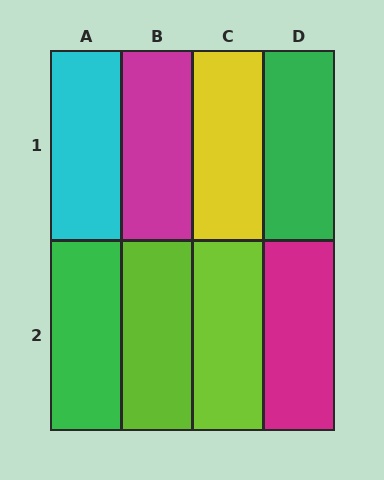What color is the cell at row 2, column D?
Magenta.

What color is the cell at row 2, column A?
Green.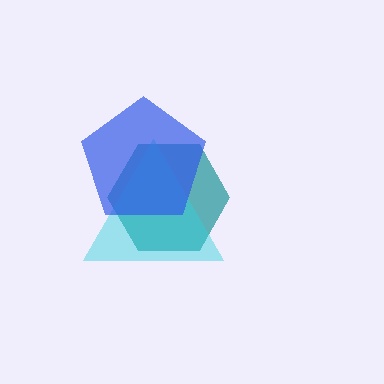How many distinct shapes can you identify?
There are 3 distinct shapes: a teal hexagon, a cyan triangle, a blue pentagon.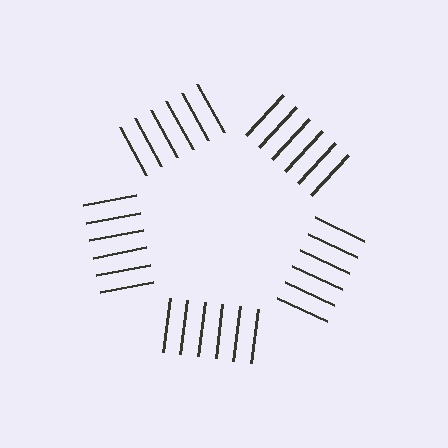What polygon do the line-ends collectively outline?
An illusory pentagon — the line segments terminate on its edges but no continuous stroke is drawn.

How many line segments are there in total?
30 — 6 along each of the 5 edges.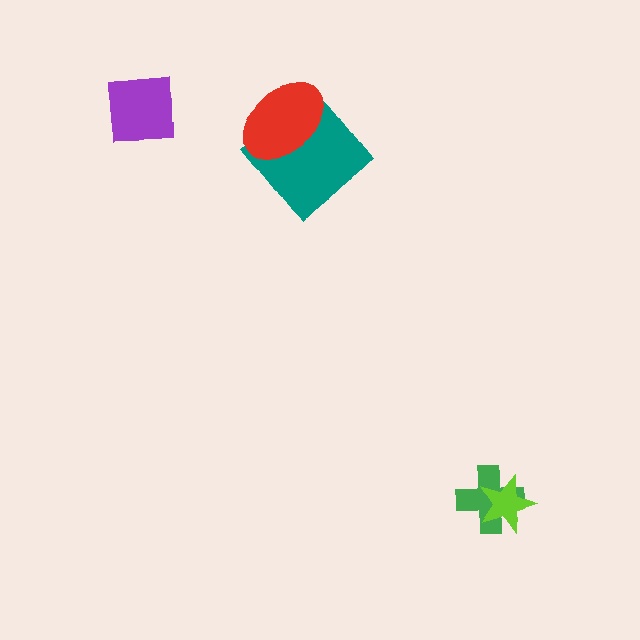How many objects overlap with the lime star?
1 object overlaps with the lime star.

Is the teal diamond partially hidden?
Yes, it is partially covered by another shape.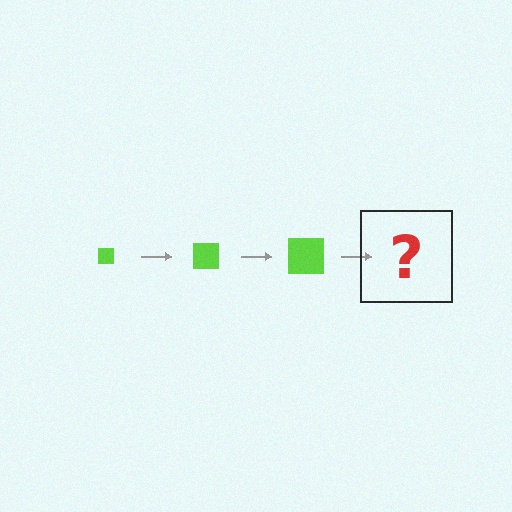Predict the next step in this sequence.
The next step is a lime square, larger than the previous one.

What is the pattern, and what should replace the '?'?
The pattern is that the square gets progressively larger each step. The '?' should be a lime square, larger than the previous one.